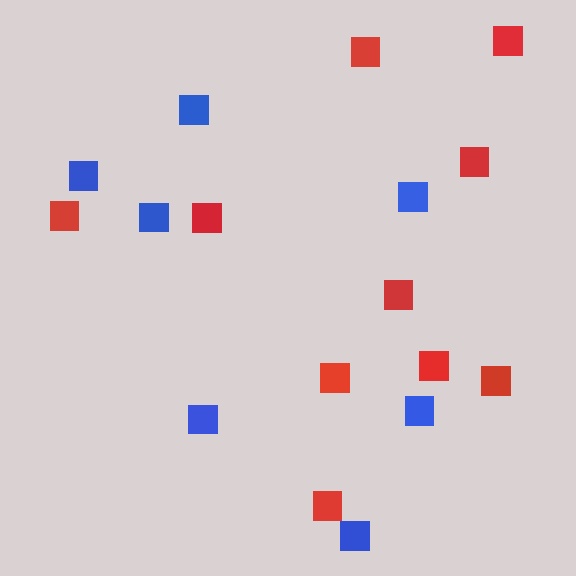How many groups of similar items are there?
There are 2 groups: one group of blue squares (7) and one group of red squares (10).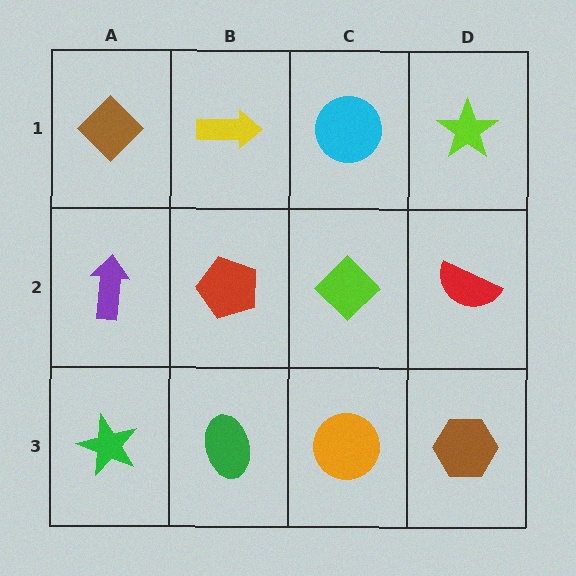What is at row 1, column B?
A yellow arrow.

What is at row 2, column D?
A red semicircle.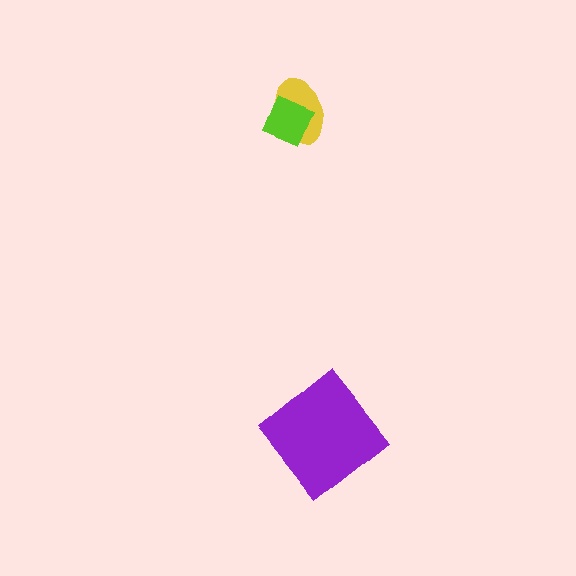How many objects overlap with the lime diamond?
1 object overlaps with the lime diamond.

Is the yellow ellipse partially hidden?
Yes, it is partially covered by another shape.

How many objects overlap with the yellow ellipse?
1 object overlaps with the yellow ellipse.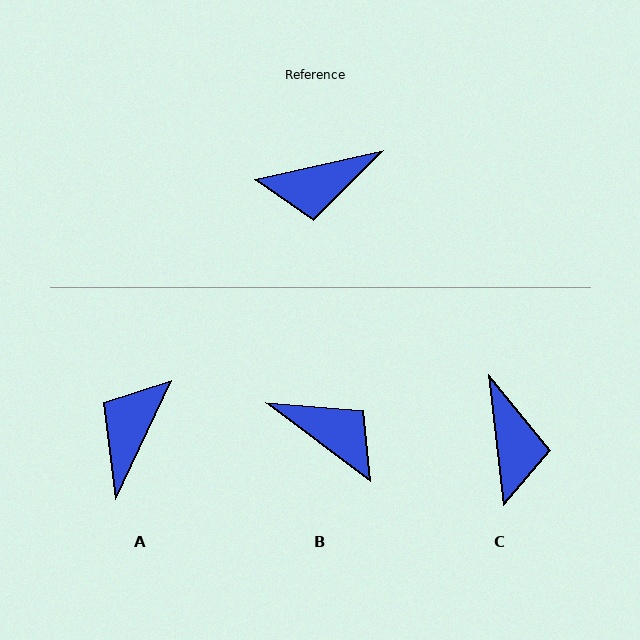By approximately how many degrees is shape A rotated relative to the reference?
Approximately 128 degrees clockwise.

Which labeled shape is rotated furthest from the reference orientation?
B, about 131 degrees away.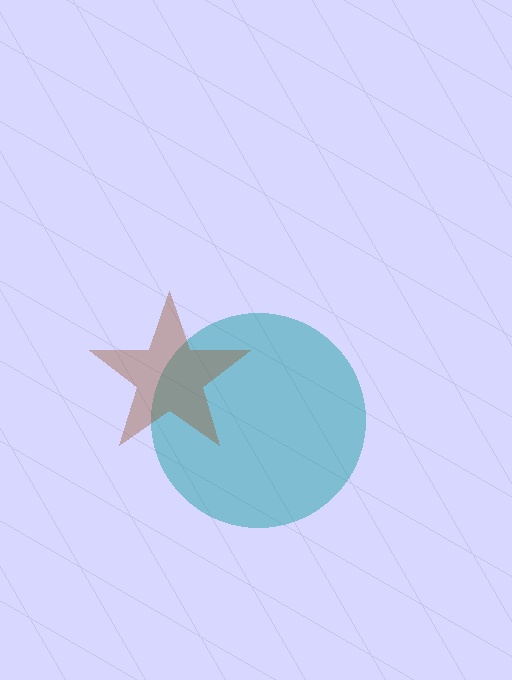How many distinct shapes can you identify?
There are 2 distinct shapes: a teal circle, a brown star.